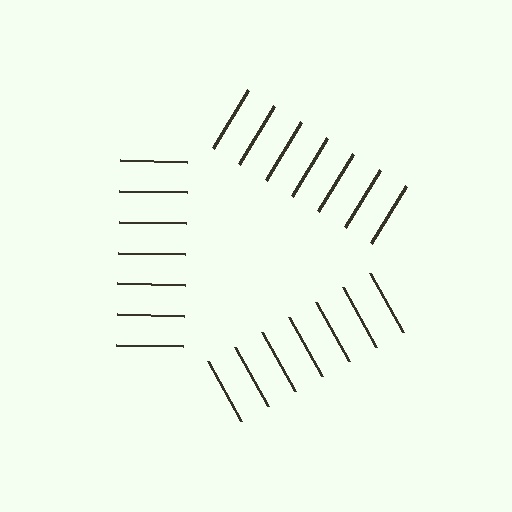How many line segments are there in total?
21 — 7 along each of the 3 edges.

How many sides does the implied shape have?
3 sides — the line-ends trace a triangle.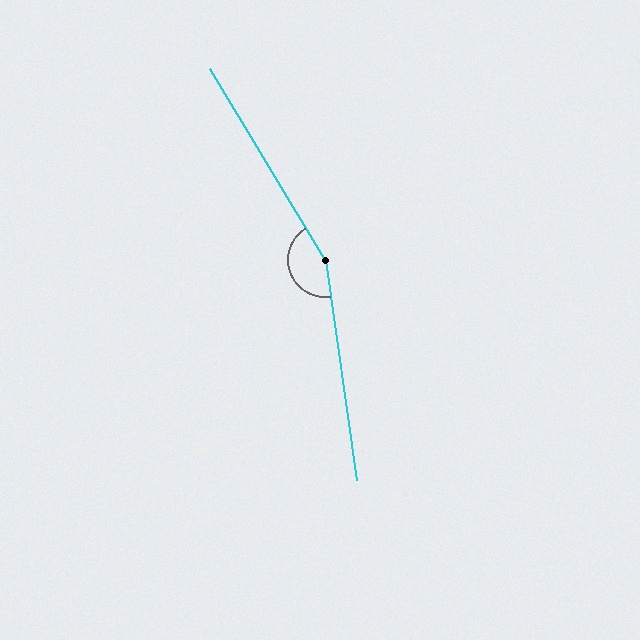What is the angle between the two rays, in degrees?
Approximately 157 degrees.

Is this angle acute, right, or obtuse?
It is obtuse.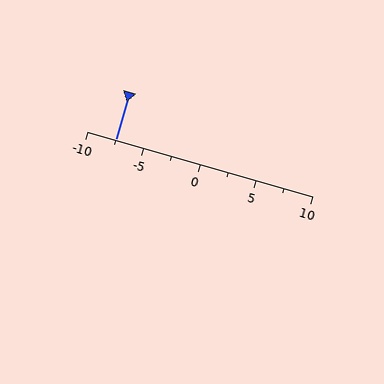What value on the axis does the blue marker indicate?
The marker indicates approximately -7.5.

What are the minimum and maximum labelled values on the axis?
The axis runs from -10 to 10.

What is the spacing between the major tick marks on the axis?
The major ticks are spaced 5 apart.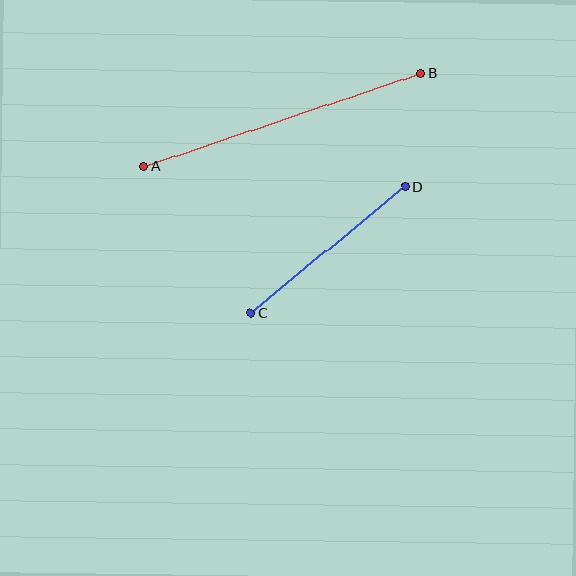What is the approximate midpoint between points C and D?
The midpoint is at approximately (328, 250) pixels.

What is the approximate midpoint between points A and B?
The midpoint is at approximately (282, 120) pixels.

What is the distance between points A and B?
The distance is approximately 293 pixels.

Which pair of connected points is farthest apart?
Points A and B are farthest apart.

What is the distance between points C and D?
The distance is approximately 200 pixels.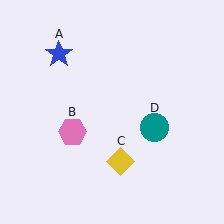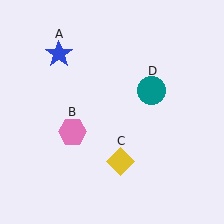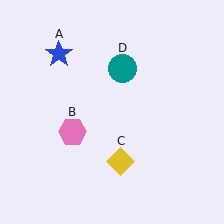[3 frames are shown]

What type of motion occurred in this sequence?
The teal circle (object D) rotated counterclockwise around the center of the scene.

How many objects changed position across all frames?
1 object changed position: teal circle (object D).